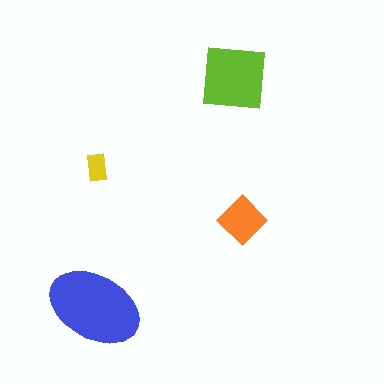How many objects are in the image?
There are 4 objects in the image.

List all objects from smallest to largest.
The yellow rectangle, the orange diamond, the lime square, the blue ellipse.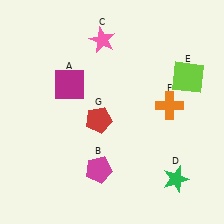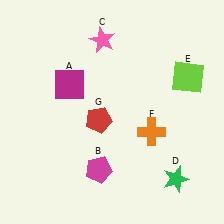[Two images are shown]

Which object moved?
The orange cross (F) moved down.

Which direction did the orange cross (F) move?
The orange cross (F) moved down.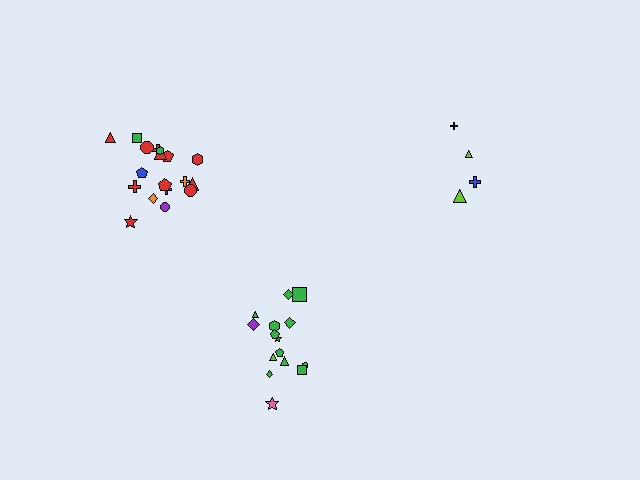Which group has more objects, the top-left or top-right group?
The top-left group.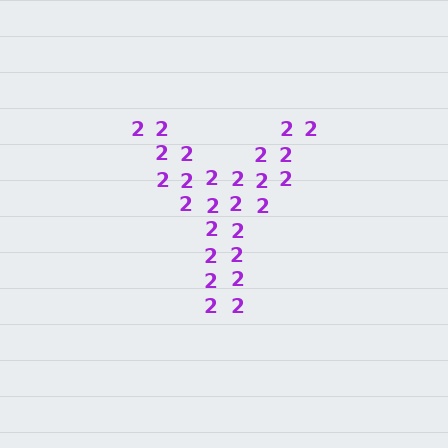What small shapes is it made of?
It is made of small digit 2's.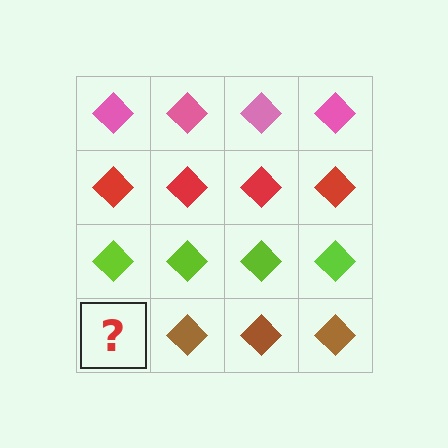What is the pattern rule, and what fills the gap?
The rule is that each row has a consistent color. The gap should be filled with a brown diamond.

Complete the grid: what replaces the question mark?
The question mark should be replaced with a brown diamond.